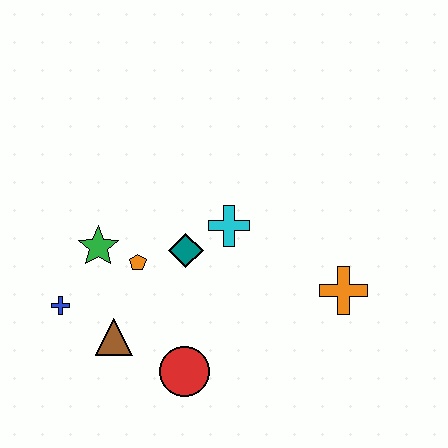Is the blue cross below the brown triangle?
No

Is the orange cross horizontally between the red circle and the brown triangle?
No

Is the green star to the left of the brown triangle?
Yes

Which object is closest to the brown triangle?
The blue cross is closest to the brown triangle.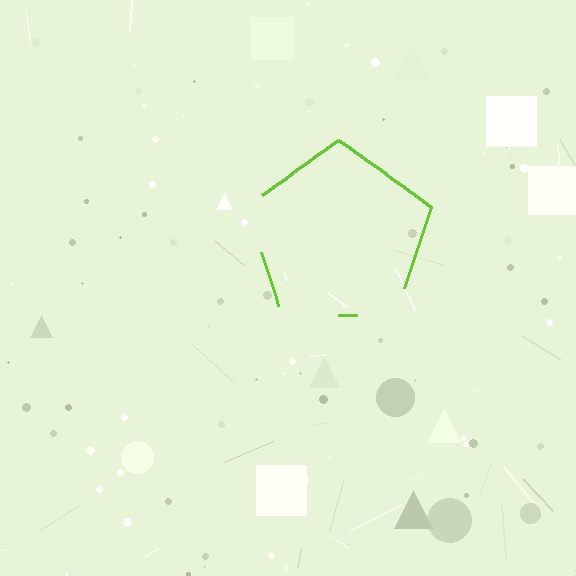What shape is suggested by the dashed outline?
The dashed outline suggests a pentagon.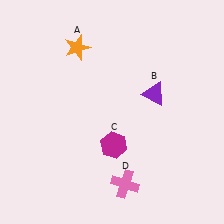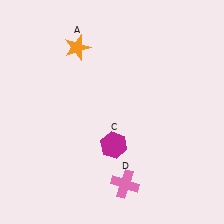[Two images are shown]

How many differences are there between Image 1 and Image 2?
There is 1 difference between the two images.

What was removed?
The purple triangle (B) was removed in Image 2.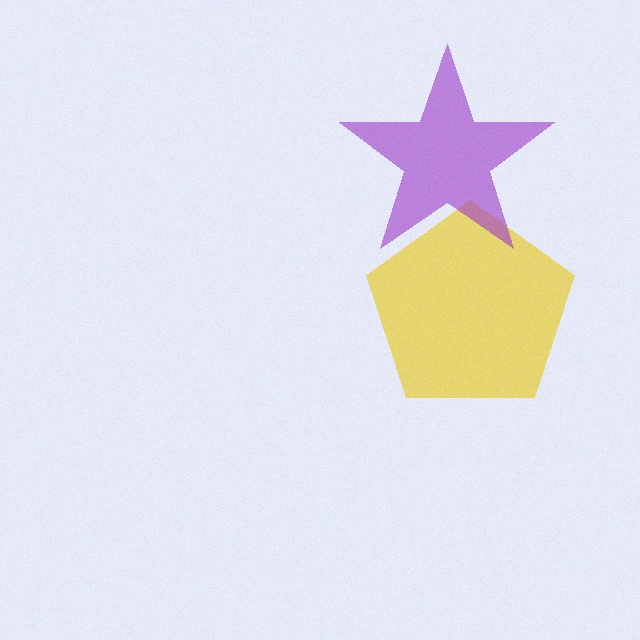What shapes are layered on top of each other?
The layered shapes are: a yellow pentagon, a purple star.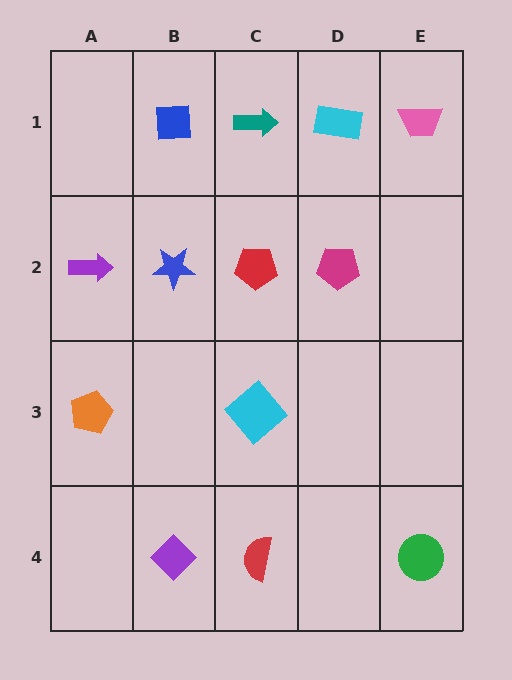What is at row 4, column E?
A green circle.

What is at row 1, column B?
A blue square.